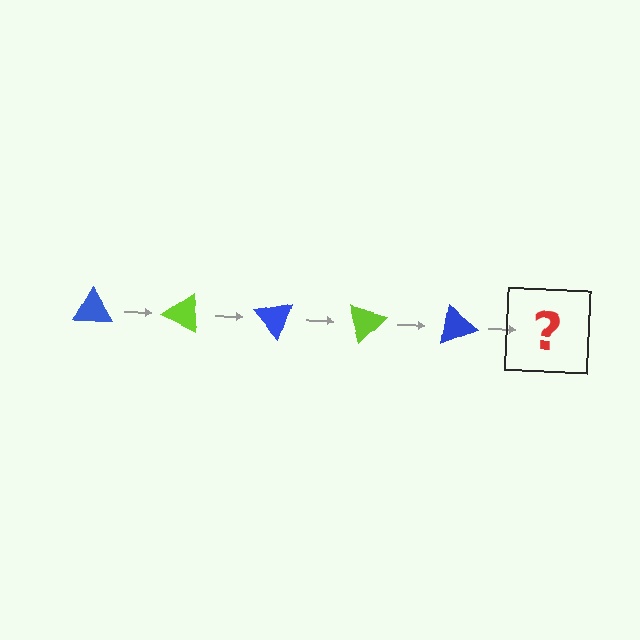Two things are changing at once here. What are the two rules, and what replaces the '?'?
The two rules are that it rotates 25 degrees each step and the color cycles through blue and lime. The '?' should be a lime triangle, rotated 125 degrees from the start.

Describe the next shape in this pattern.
It should be a lime triangle, rotated 125 degrees from the start.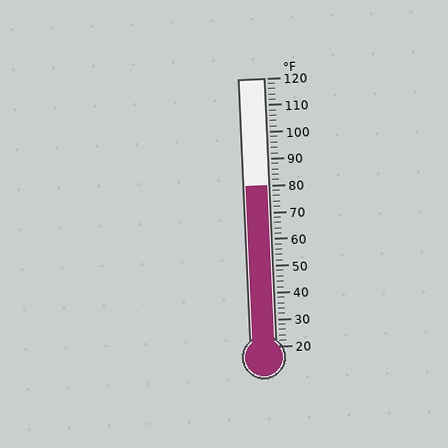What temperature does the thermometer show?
The thermometer shows approximately 80°F.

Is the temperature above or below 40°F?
The temperature is above 40°F.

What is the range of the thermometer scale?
The thermometer scale ranges from 20°F to 120°F.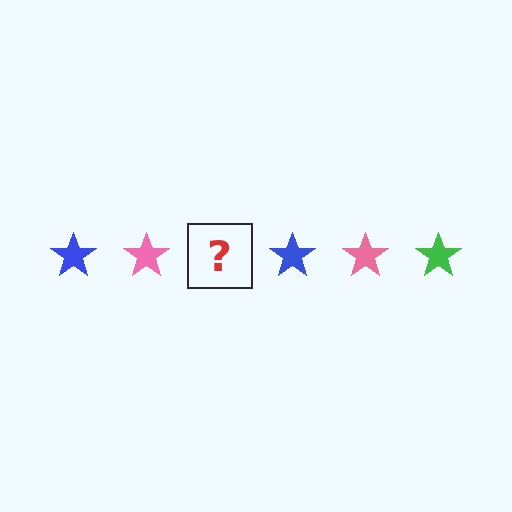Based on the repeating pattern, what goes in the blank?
The blank should be a green star.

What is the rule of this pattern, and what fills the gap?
The rule is that the pattern cycles through blue, pink, green stars. The gap should be filled with a green star.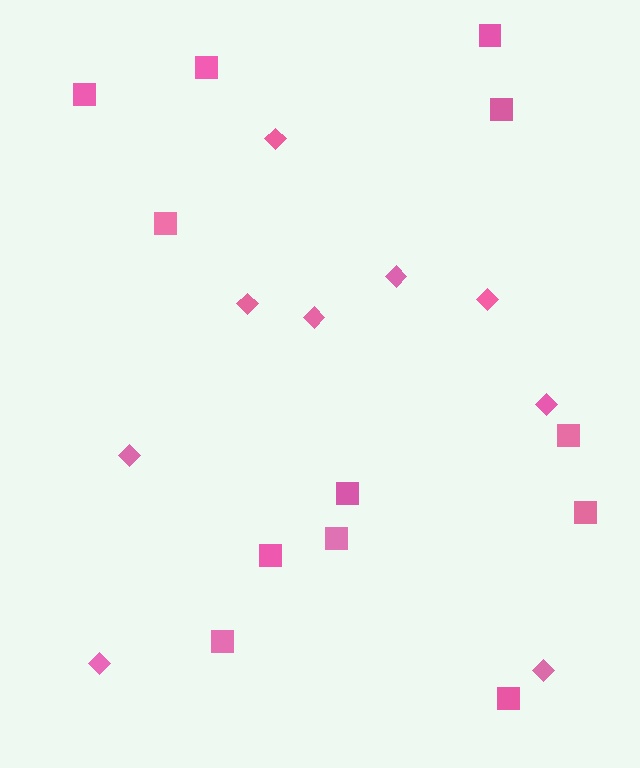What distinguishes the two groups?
There are 2 groups: one group of diamonds (9) and one group of squares (12).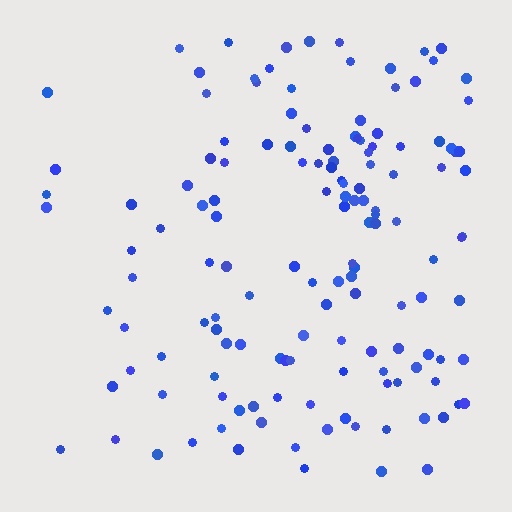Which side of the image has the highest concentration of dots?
The right.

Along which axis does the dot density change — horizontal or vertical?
Horizontal.